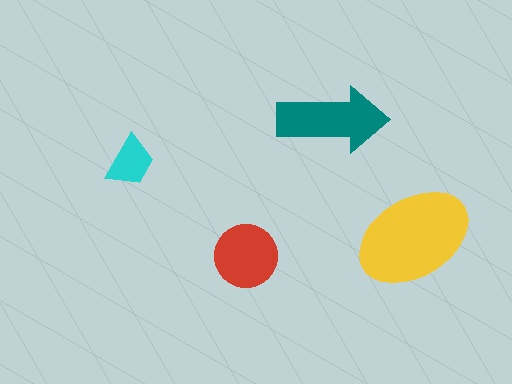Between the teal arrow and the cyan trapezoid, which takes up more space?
The teal arrow.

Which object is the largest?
The yellow ellipse.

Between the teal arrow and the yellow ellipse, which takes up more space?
The yellow ellipse.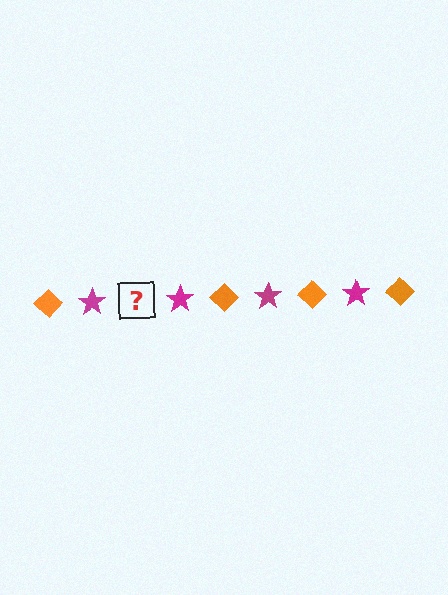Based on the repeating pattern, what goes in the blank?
The blank should be an orange diamond.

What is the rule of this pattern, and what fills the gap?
The rule is that the pattern alternates between orange diamond and magenta star. The gap should be filled with an orange diamond.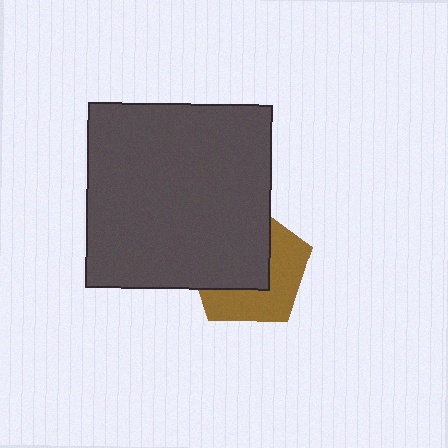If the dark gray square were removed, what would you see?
You would see the complete brown pentagon.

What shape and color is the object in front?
The object in front is a dark gray square.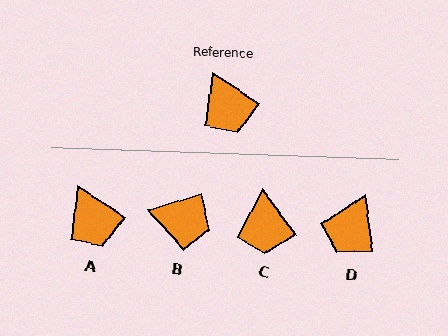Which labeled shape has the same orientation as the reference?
A.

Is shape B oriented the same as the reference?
No, it is off by about 50 degrees.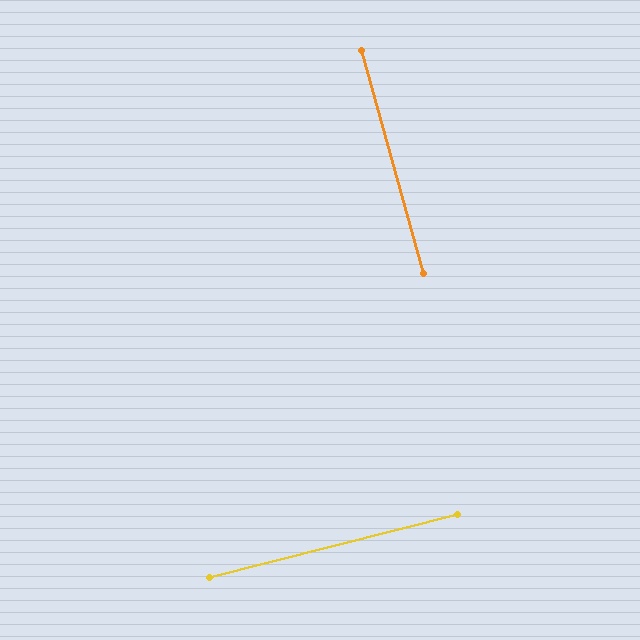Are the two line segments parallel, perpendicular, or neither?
Perpendicular — they meet at approximately 89°.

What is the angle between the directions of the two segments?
Approximately 89 degrees.